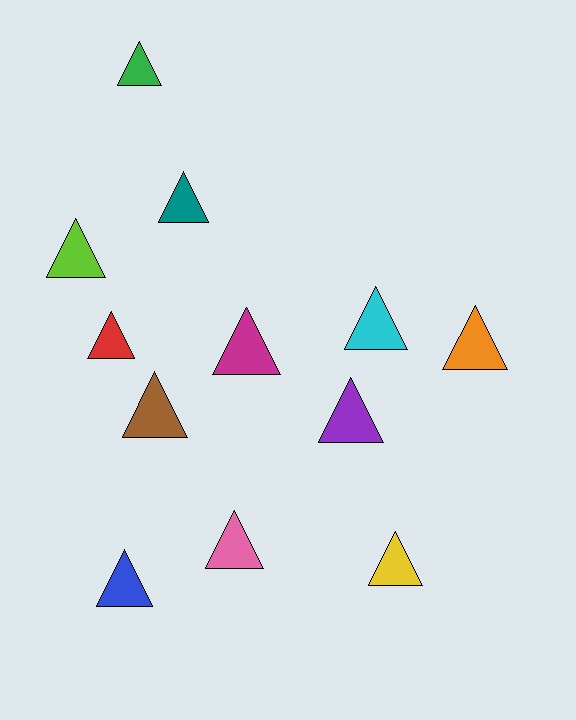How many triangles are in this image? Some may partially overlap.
There are 12 triangles.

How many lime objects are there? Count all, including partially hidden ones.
There is 1 lime object.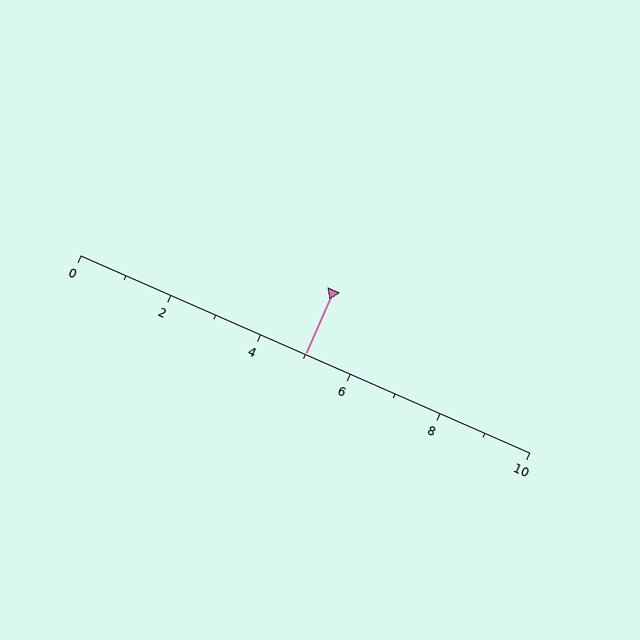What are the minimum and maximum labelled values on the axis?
The axis runs from 0 to 10.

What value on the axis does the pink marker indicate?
The marker indicates approximately 5.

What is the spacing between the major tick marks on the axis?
The major ticks are spaced 2 apart.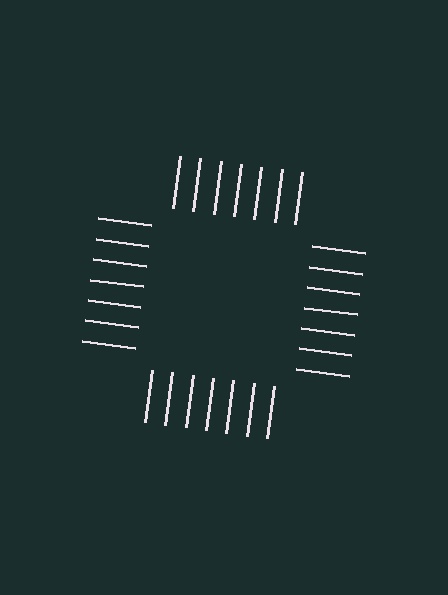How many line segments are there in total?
28 — 7 along each of the 4 edges.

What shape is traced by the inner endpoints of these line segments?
An illusory square — the line segments terminate on its edges but no continuous stroke is drawn.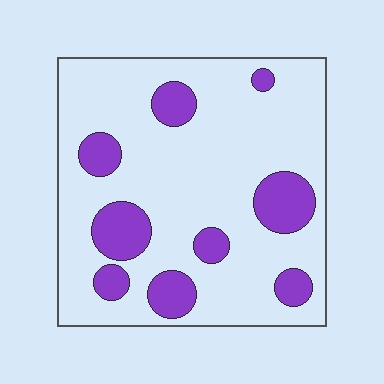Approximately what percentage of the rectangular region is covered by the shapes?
Approximately 20%.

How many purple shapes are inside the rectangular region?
9.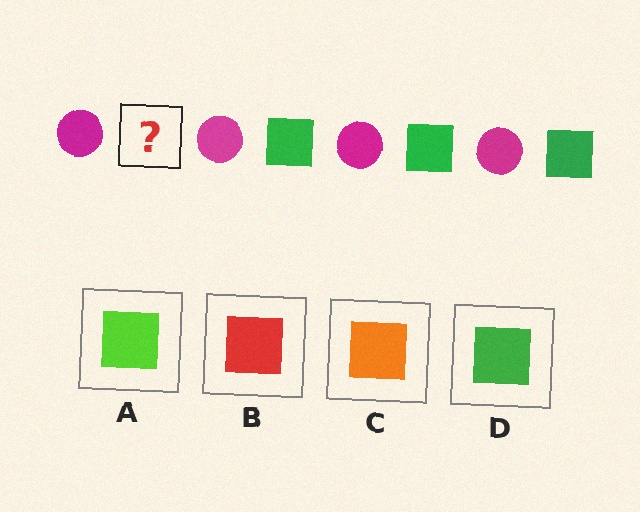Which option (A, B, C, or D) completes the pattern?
D.